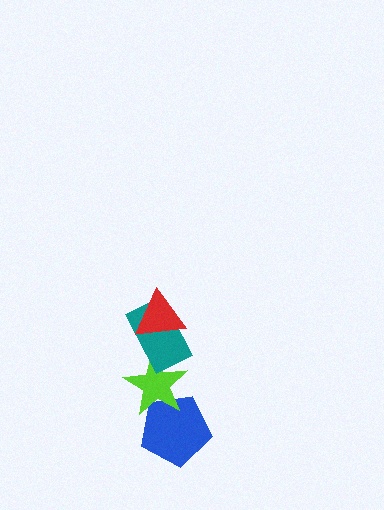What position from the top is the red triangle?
The red triangle is 1st from the top.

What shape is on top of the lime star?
The teal rectangle is on top of the lime star.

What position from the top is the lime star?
The lime star is 3rd from the top.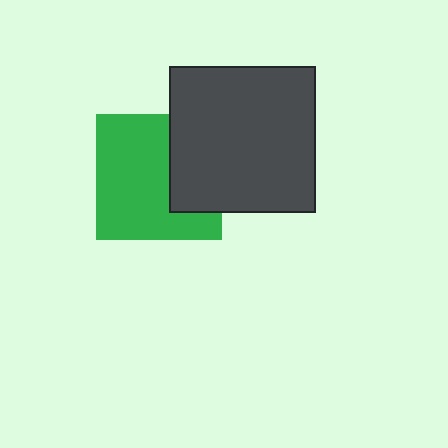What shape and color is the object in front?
The object in front is a dark gray square.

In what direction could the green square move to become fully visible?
The green square could move left. That would shift it out from behind the dark gray square entirely.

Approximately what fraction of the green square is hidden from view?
Roughly 33% of the green square is hidden behind the dark gray square.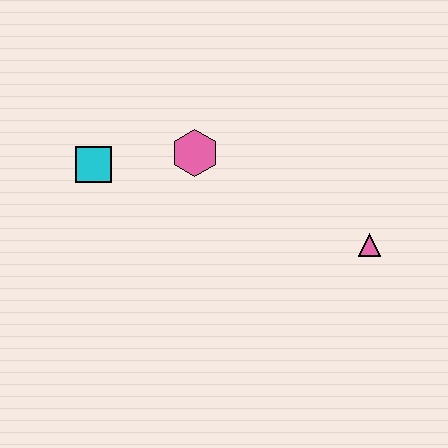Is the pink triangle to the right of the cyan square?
Yes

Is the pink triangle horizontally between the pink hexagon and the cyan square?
No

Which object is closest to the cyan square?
The pink hexagon is closest to the cyan square.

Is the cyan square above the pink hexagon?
No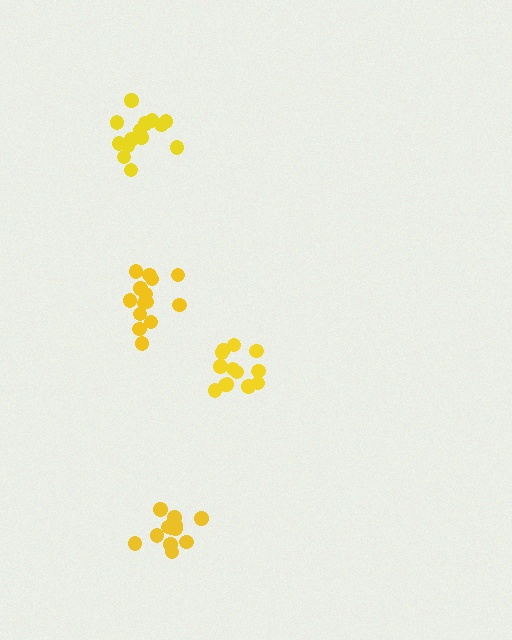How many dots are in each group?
Group 1: 12 dots, Group 2: 15 dots, Group 3: 14 dots, Group 4: 13 dots (54 total).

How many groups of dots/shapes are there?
There are 4 groups.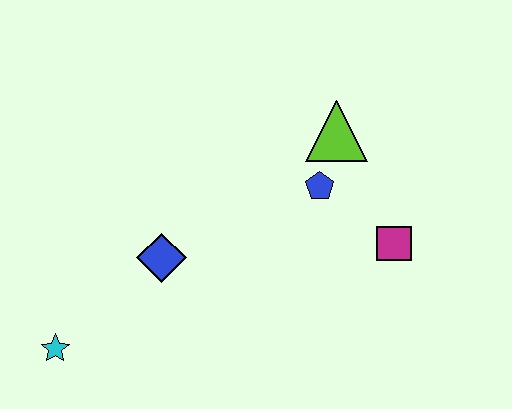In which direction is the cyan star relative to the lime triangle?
The cyan star is to the left of the lime triangle.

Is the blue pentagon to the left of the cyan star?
No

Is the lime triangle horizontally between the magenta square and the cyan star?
Yes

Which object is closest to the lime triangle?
The blue pentagon is closest to the lime triangle.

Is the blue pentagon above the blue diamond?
Yes